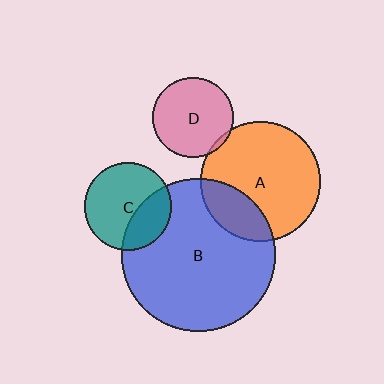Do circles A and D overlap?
Yes.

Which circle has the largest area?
Circle B (blue).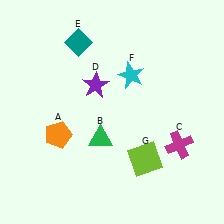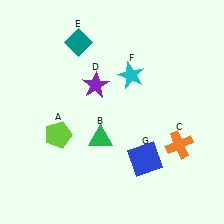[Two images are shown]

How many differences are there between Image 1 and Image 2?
There are 3 differences between the two images.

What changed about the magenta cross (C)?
In Image 1, C is magenta. In Image 2, it changed to orange.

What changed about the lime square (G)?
In Image 1, G is lime. In Image 2, it changed to blue.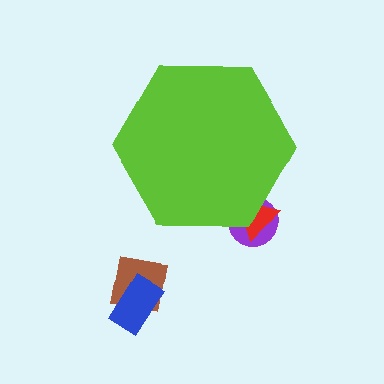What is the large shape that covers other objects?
A lime hexagon.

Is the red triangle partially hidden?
Yes, the red triangle is partially hidden behind the lime hexagon.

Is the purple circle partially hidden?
Yes, the purple circle is partially hidden behind the lime hexagon.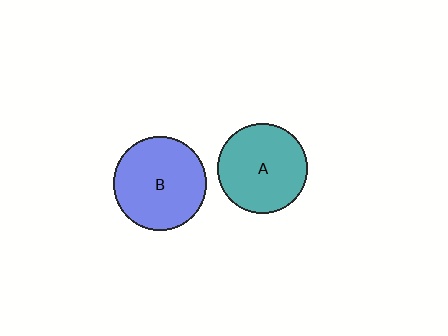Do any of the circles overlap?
No, none of the circles overlap.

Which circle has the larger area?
Circle B (blue).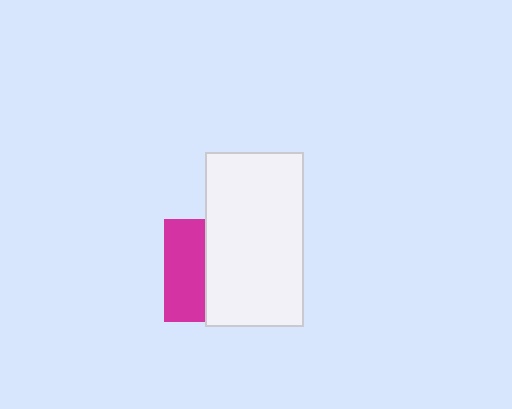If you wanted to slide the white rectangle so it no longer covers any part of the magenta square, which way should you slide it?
Slide it right — that is the most direct way to separate the two shapes.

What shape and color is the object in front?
The object in front is a white rectangle.